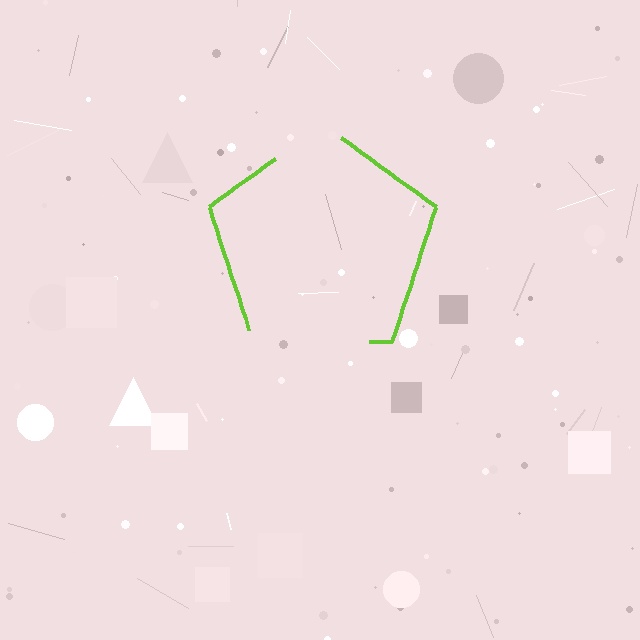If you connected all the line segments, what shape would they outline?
They would outline a pentagon.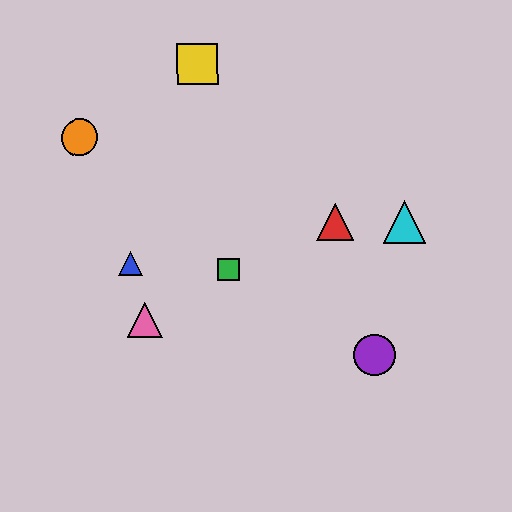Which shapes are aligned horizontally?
The red triangle, the cyan triangle are aligned horizontally.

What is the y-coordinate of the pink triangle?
The pink triangle is at y≈320.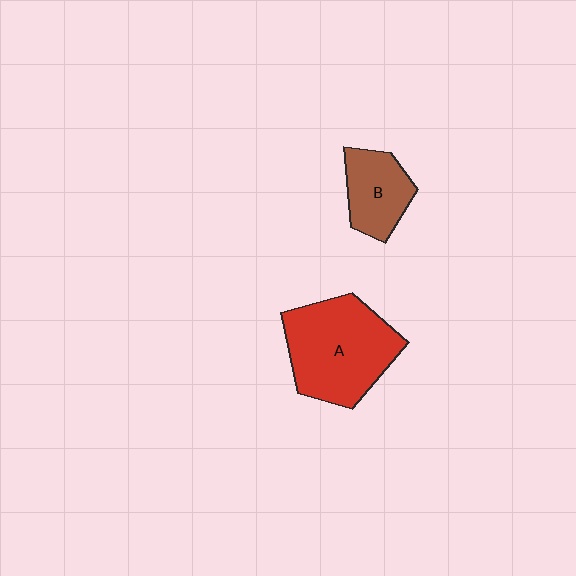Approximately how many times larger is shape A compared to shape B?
Approximately 2.0 times.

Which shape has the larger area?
Shape A (red).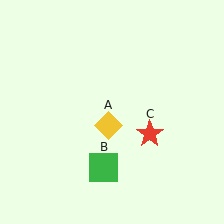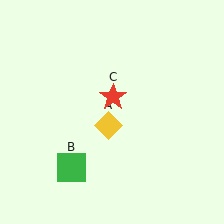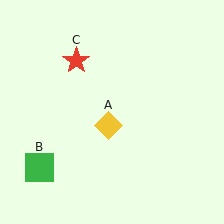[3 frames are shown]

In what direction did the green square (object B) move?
The green square (object B) moved left.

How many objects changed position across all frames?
2 objects changed position: green square (object B), red star (object C).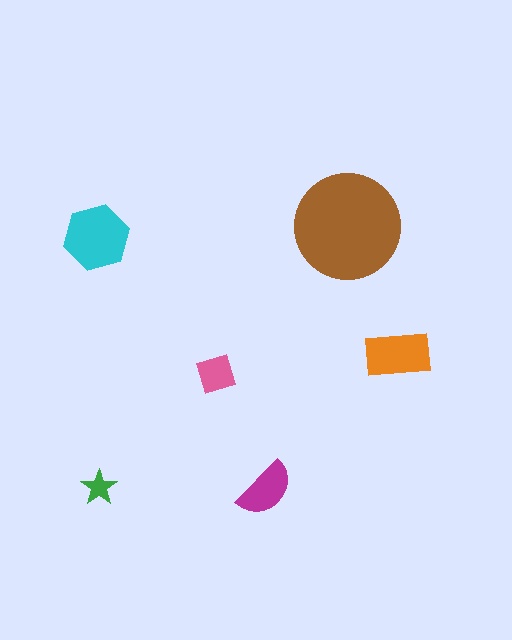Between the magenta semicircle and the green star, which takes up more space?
The magenta semicircle.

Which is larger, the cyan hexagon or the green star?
The cyan hexagon.